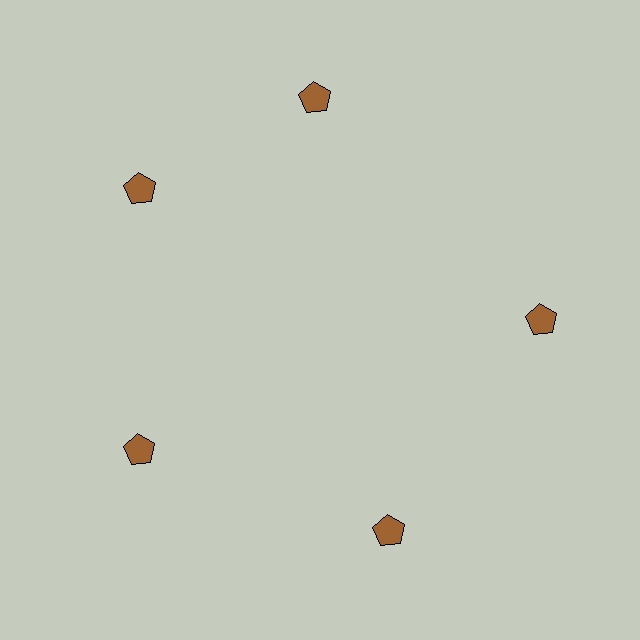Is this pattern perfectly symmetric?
No. The 5 brown pentagons are arranged in a ring, but one element near the 1 o'clock position is rotated out of alignment along the ring, breaking the 5-fold rotational symmetry.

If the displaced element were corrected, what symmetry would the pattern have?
It would have 5-fold rotational symmetry — the pattern would map onto itself every 72 degrees.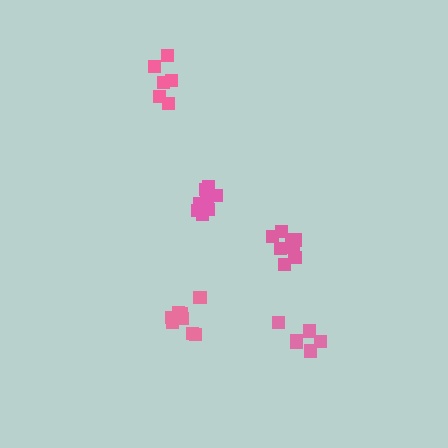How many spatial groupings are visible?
There are 5 spatial groupings.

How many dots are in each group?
Group 1: 9 dots, Group 2: 8 dots, Group 3: 6 dots, Group 4: 6 dots, Group 5: 11 dots (40 total).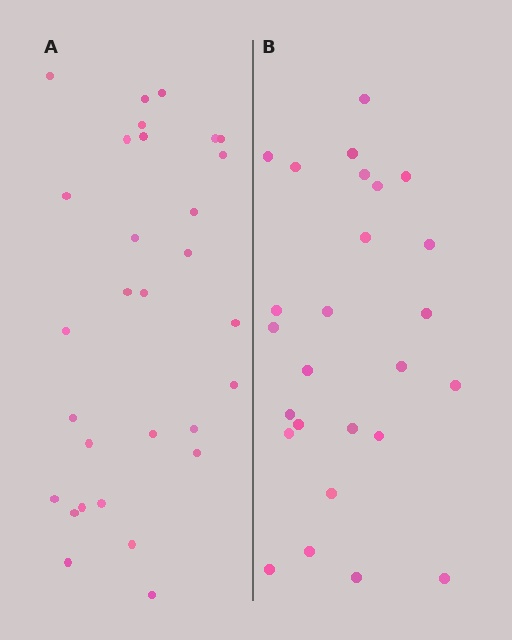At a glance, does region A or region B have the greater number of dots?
Region A (the left region) has more dots.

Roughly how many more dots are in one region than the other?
Region A has about 4 more dots than region B.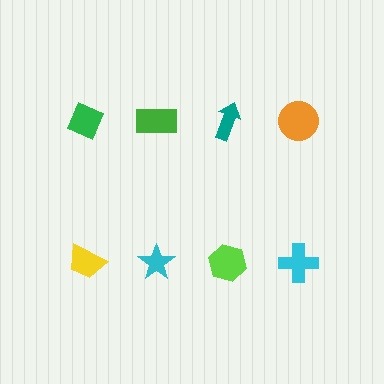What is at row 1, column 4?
An orange circle.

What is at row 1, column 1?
A green diamond.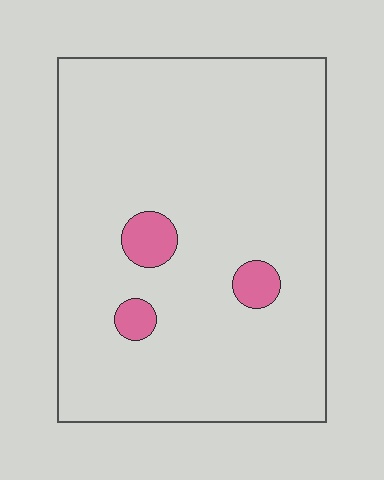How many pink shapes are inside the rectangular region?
3.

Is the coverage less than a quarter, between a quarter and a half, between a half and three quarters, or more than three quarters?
Less than a quarter.